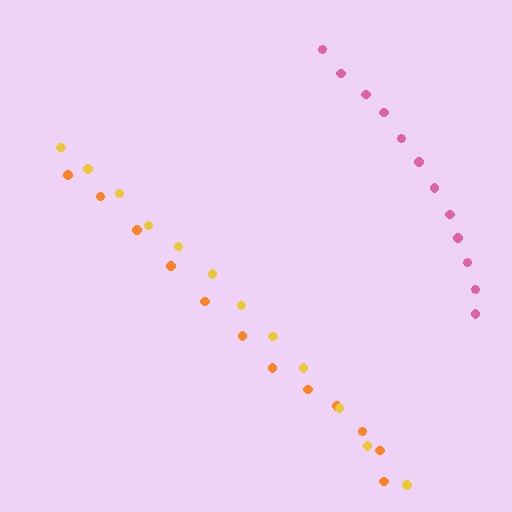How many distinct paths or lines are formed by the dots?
There are 3 distinct paths.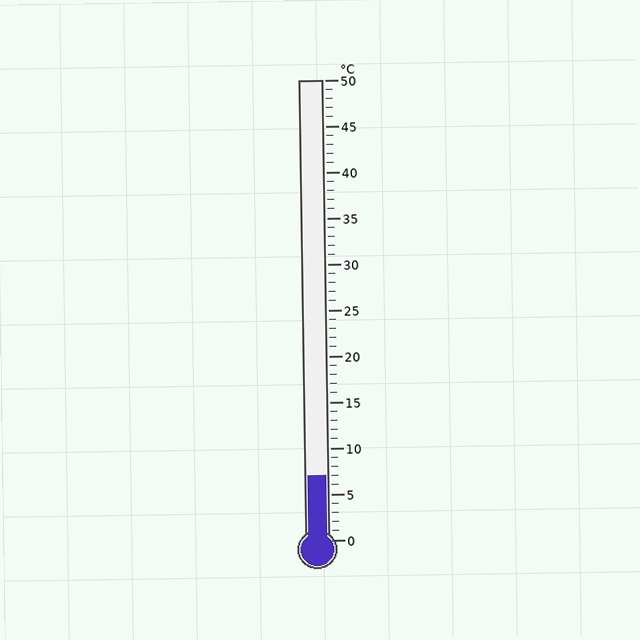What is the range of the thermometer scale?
The thermometer scale ranges from 0°C to 50°C.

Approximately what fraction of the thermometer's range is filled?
The thermometer is filled to approximately 15% of its range.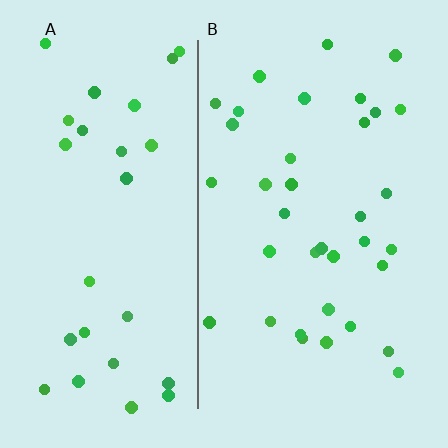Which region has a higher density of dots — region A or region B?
B (the right).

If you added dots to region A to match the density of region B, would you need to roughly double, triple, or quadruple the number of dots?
Approximately double.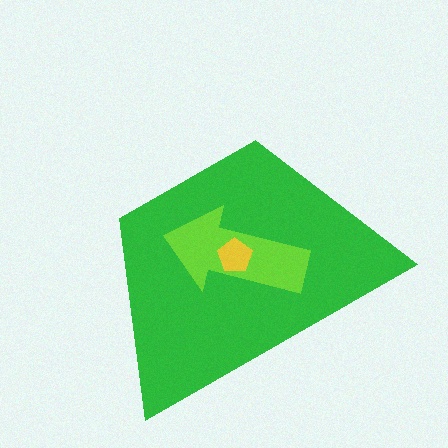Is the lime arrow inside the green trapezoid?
Yes.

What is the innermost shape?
The yellow pentagon.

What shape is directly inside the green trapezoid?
The lime arrow.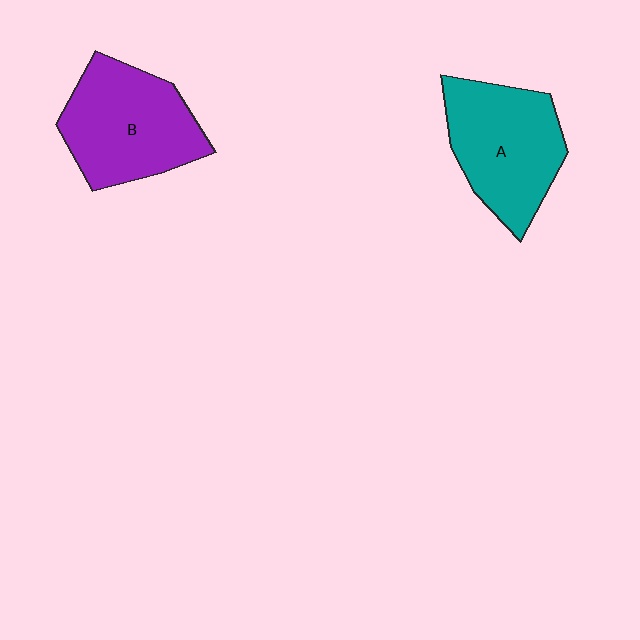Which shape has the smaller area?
Shape A (teal).